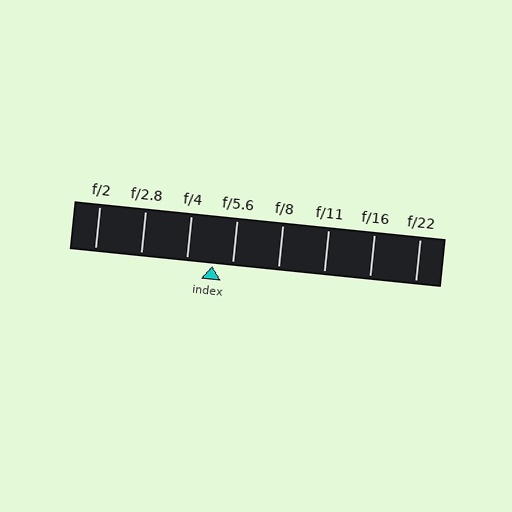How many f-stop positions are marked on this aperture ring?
There are 8 f-stop positions marked.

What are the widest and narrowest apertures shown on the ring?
The widest aperture shown is f/2 and the narrowest is f/22.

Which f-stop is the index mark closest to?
The index mark is closest to f/5.6.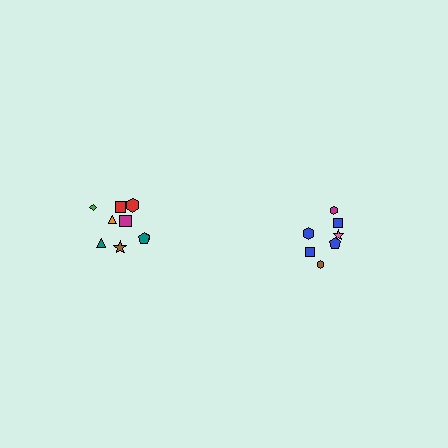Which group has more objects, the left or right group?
The left group.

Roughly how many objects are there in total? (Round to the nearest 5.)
Roughly 15 objects in total.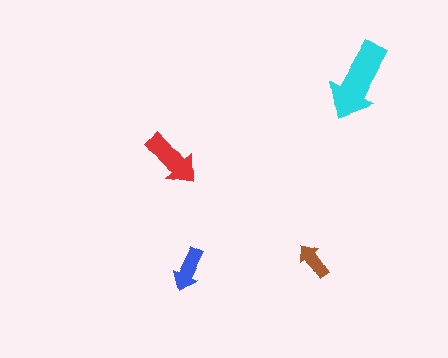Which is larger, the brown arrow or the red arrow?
The red one.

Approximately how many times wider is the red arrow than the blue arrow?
About 1.5 times wider.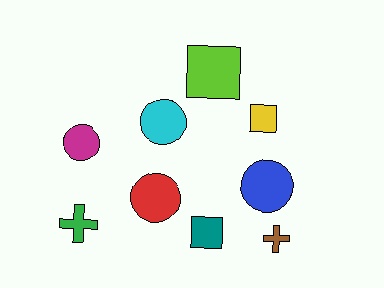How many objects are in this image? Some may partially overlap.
There are 9 objects.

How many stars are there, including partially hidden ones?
There are no stars.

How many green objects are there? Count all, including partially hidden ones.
There is 1 green object.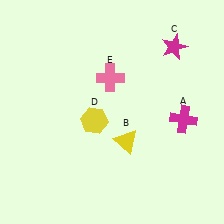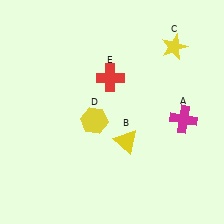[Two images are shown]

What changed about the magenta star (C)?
In Image 1, C is magenta. In Image 2, it changed to yellow.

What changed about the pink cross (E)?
In Image 1, E is pink. In Image 2, it changed to red.